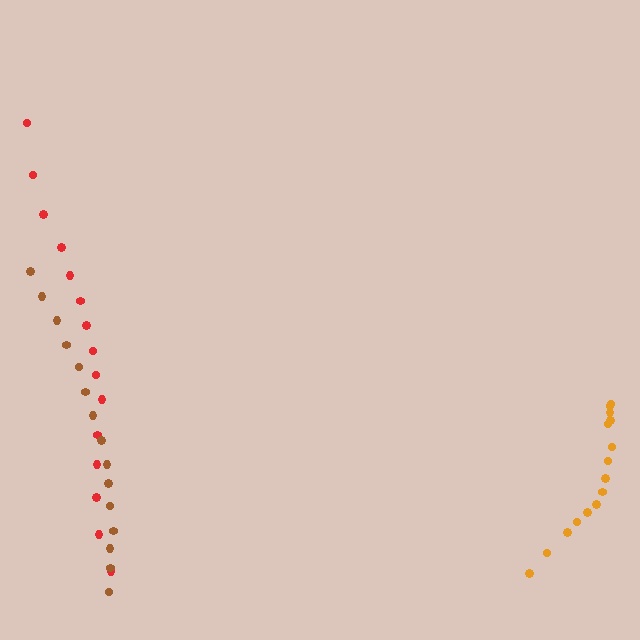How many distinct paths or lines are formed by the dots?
There are 3 distinct paths.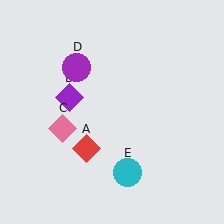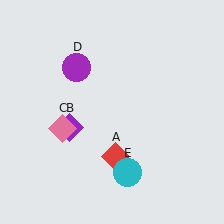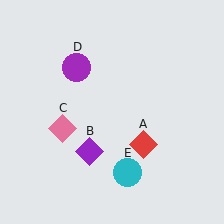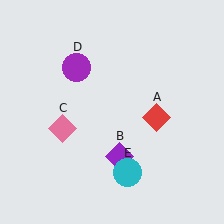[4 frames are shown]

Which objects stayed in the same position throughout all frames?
Pink diamond (object C) and purple circle (object D) and cyan circle (object E) remained stationary.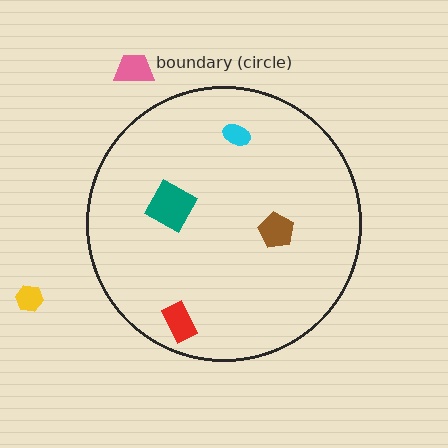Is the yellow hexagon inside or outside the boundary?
Outside.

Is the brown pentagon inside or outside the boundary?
Inside.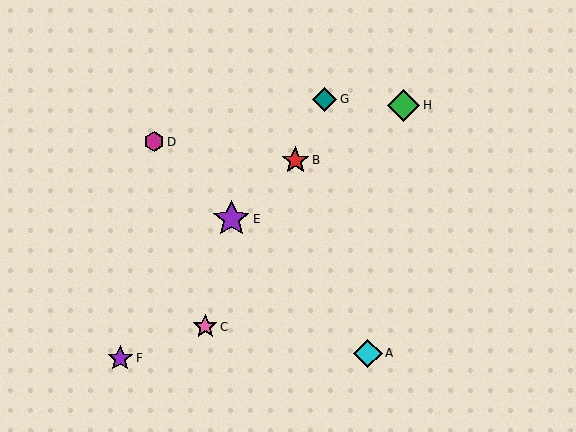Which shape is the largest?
The purple star (labeled E) is the largest.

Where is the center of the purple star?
The center of the purple star is at (231, 219).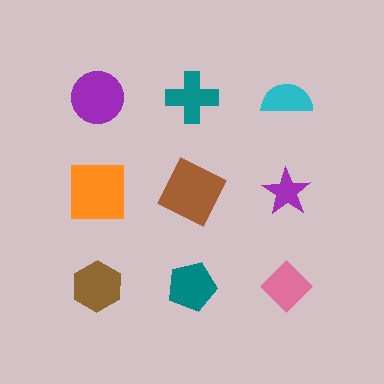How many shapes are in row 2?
3 shapes.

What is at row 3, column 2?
A teal pentagon.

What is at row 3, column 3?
A pink diamond.